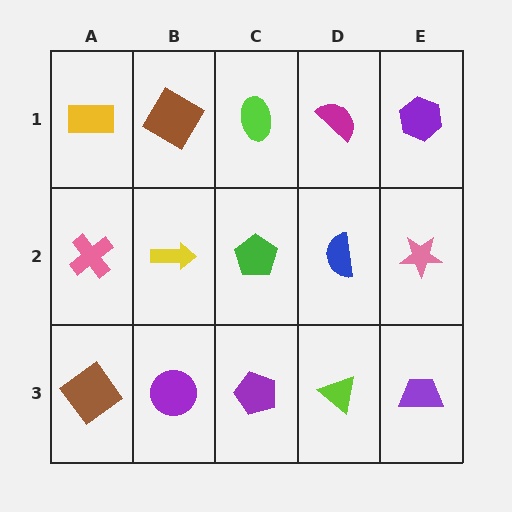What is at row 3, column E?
A purple trapezoid.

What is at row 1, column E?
A purple hexagon.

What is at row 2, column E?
A pink star.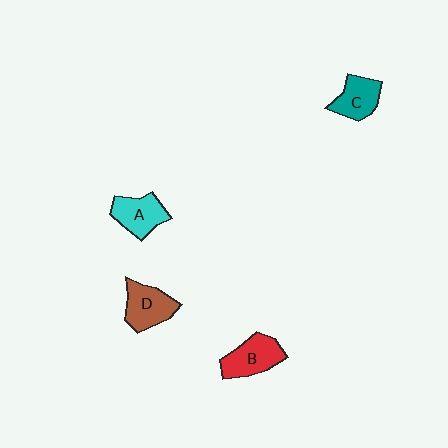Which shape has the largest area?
Shape B (red).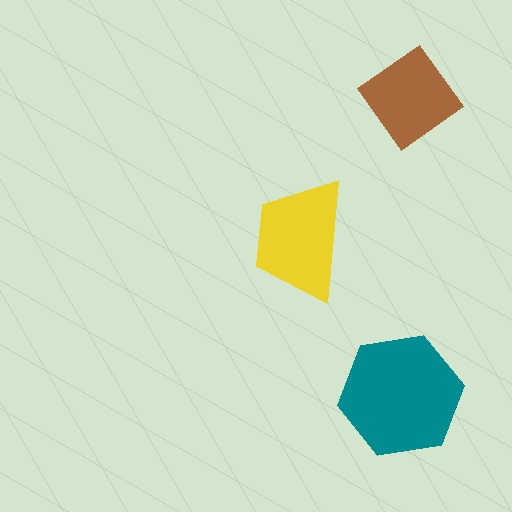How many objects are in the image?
There are 3 objects in the image.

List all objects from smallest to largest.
The brown diamond, the yellow trapezoid, the teal hexagon.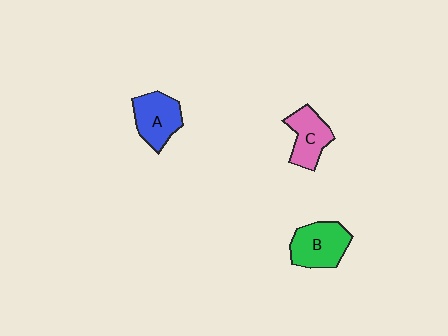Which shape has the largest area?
Shape B (green).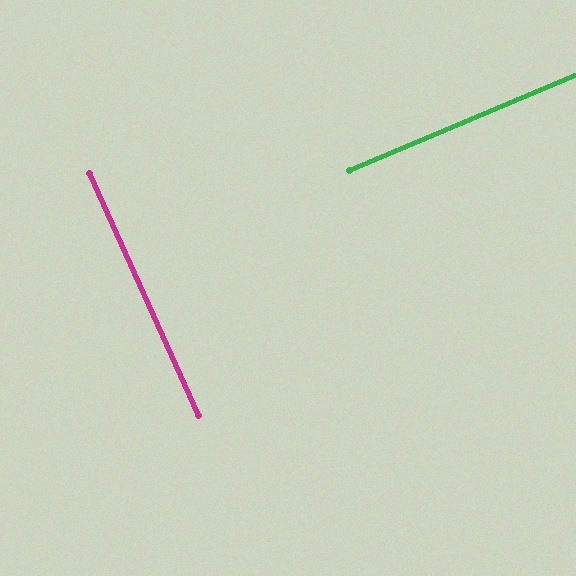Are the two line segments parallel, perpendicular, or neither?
Perpendicular — they meet at approximately 89°.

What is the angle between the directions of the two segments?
Approximately 89 degrees.